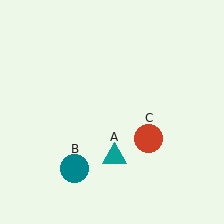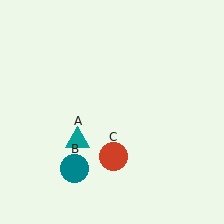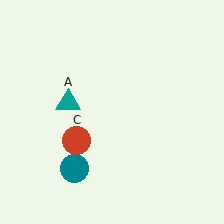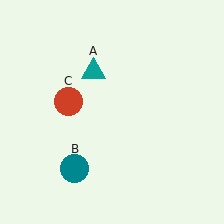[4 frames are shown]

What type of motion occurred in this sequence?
The teal triangle (object A), red circle (object C) rotated clockwise around the center of the scene.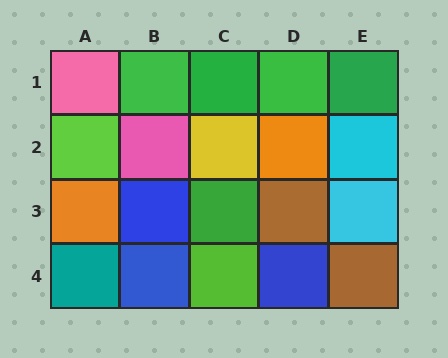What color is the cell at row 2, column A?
Lime.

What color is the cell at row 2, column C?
Yellow.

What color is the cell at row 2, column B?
Pink.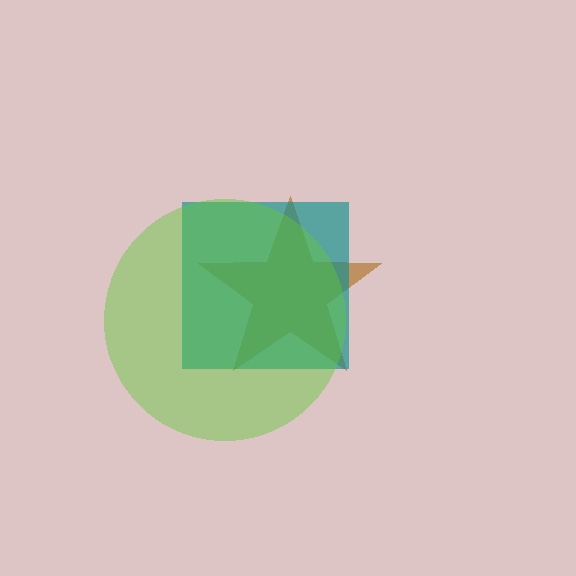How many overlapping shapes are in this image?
There are 3 overlapping shapes in the image.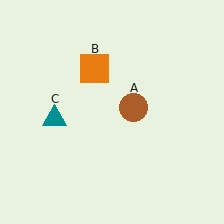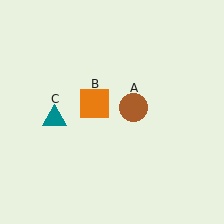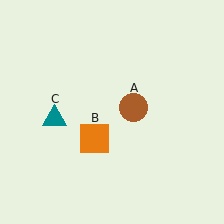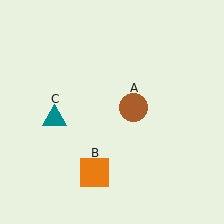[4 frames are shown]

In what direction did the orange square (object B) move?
The orange square (object B) moved down.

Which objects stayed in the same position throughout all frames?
Brown circle (object A) and teal triangle (object C) remained stationary.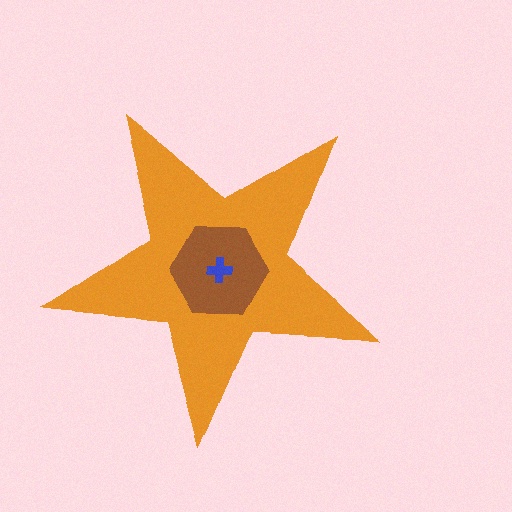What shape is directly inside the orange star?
The brown hexagon.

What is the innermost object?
The blue cross.